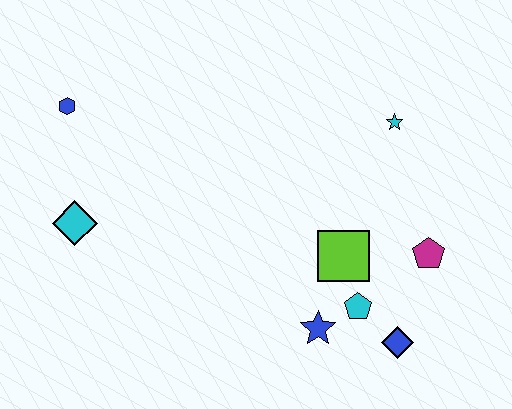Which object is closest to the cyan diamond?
The blue hexagon is closest to the cyan diamond.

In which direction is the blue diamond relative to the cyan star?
The blue diamond is below the cyan star.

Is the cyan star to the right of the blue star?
Yes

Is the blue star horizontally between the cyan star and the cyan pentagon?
No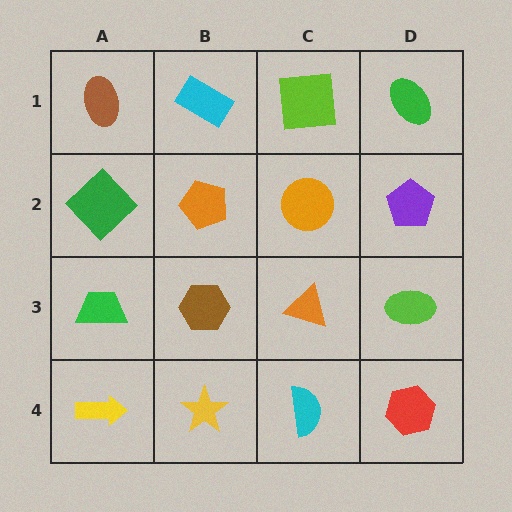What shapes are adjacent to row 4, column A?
A green trapezoid (row 3, column A), a yellow star (row 4, column B).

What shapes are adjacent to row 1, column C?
An orange circle (row 2, column C), a cyan rectangle (row 1, column B), a green ellipse (row 1, column D).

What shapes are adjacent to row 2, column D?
A green ellipse (row 1, column D), a lime ellipse (row 3, column D), an orange circle (row 2, column C).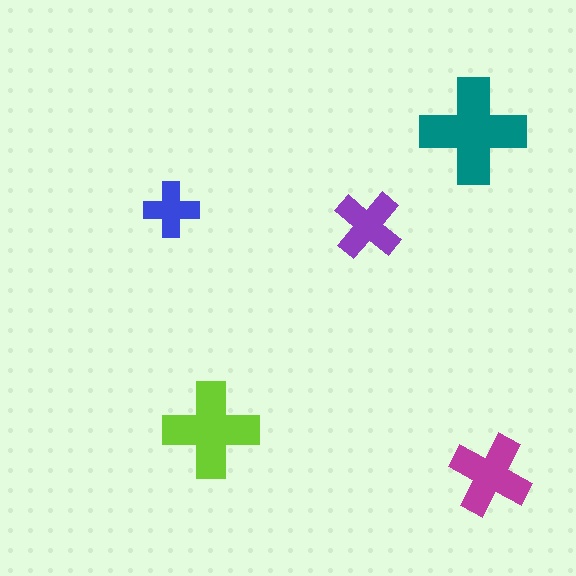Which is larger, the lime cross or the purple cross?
The lime one.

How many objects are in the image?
There are 5 objects in the image.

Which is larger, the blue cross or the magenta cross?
The magenta one.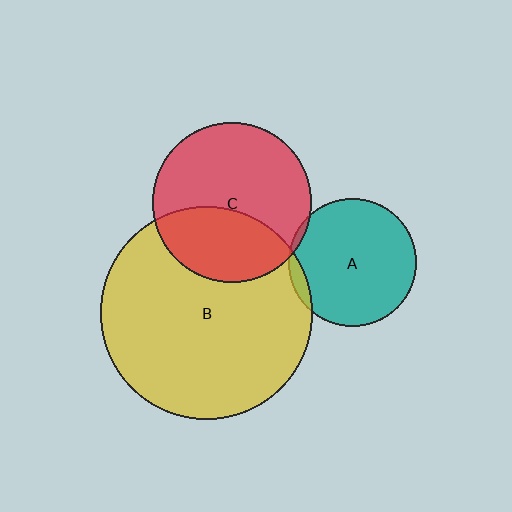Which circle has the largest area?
Circle B (yellow).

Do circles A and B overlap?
Yes.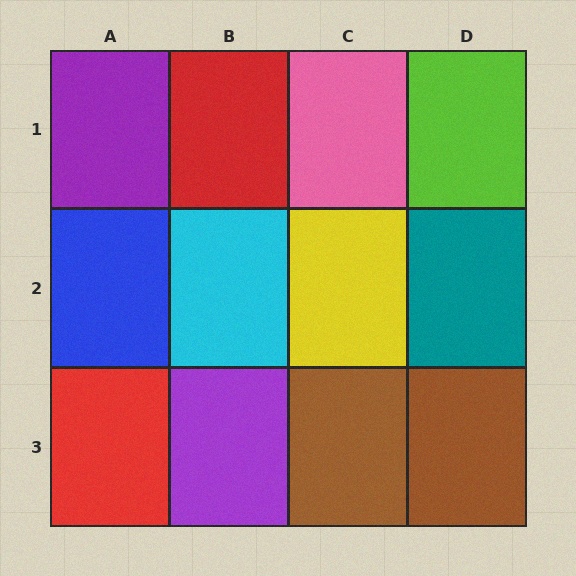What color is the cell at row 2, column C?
Yellow.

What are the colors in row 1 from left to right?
Purple, red, pink, lime.